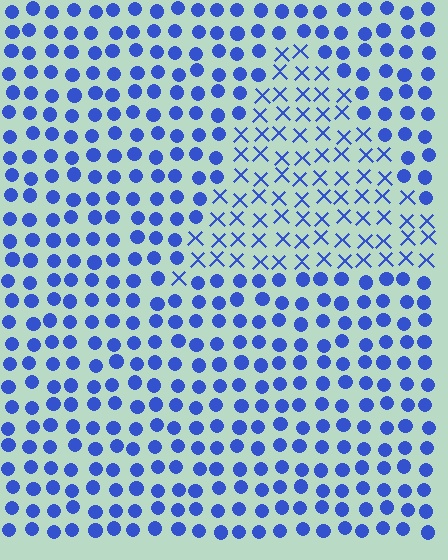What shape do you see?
I see a triangle.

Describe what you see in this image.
The image is filled with small blue elements arranged in a uniform grid. A triangle-shaped region contains X marks, while the surrounding area contains circles. The boundary is defined purely by the change in element shape.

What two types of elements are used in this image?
The image uses X marks inside the triangle region and circles outside it.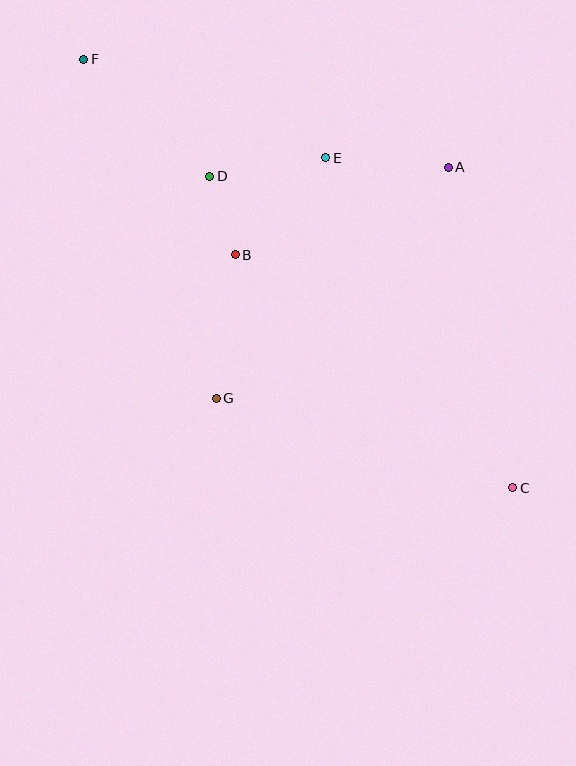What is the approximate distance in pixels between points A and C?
The distance between A and C is approximately 327 pixels.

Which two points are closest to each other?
Points B and D are closest to each other.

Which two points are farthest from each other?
Points C and F are farthest from each other.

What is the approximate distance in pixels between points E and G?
The distance between E and G is approximately 264 pixels.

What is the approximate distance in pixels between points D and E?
The distance between D and E is approximately 118 pixels.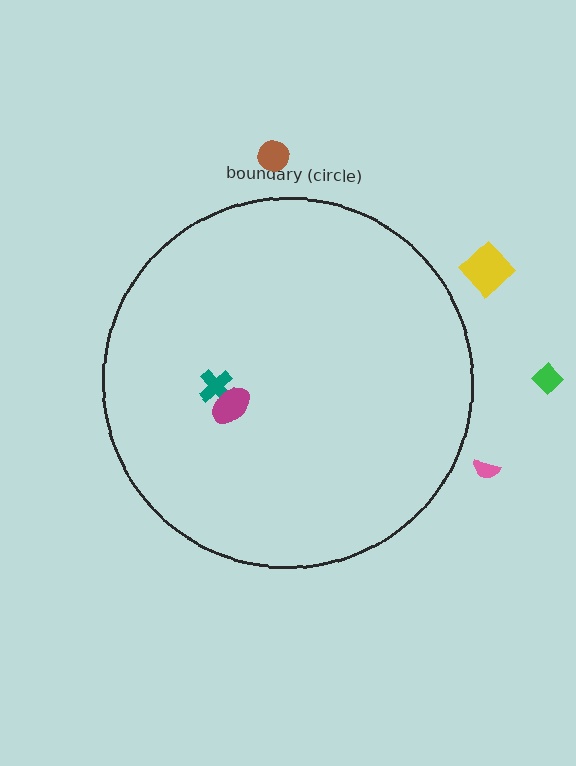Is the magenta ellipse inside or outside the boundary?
Inside.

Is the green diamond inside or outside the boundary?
Outside.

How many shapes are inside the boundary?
2 inside, 4 outside.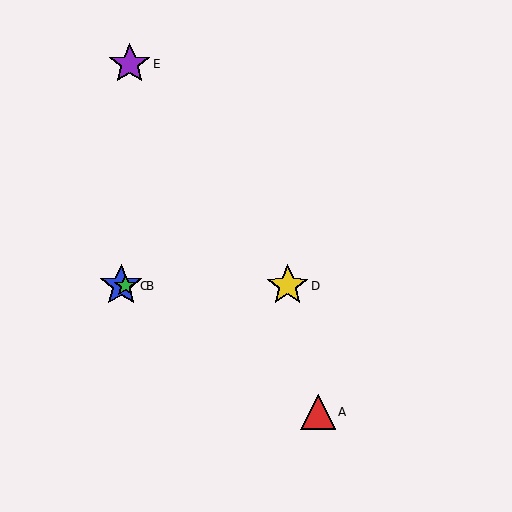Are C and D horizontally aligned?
Yes, both are at y≈286.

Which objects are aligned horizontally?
Objects B, C, D are aligned horizontally.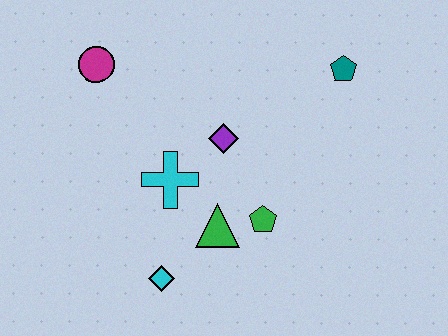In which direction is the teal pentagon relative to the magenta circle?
The teal pentagon is to the right of the magenta circle.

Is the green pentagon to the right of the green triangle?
Yes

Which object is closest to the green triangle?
The green pentagon is closest to the green triangle.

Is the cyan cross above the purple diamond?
No